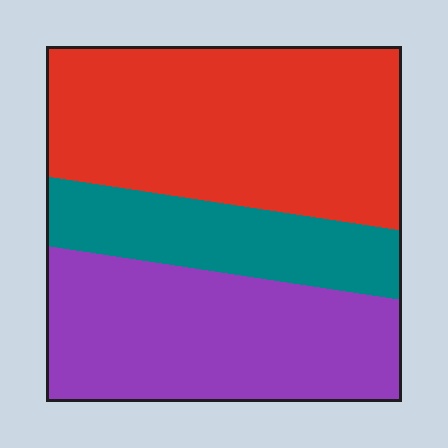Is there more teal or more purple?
Purple.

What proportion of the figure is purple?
Purple takes up between a third and a half of the figure.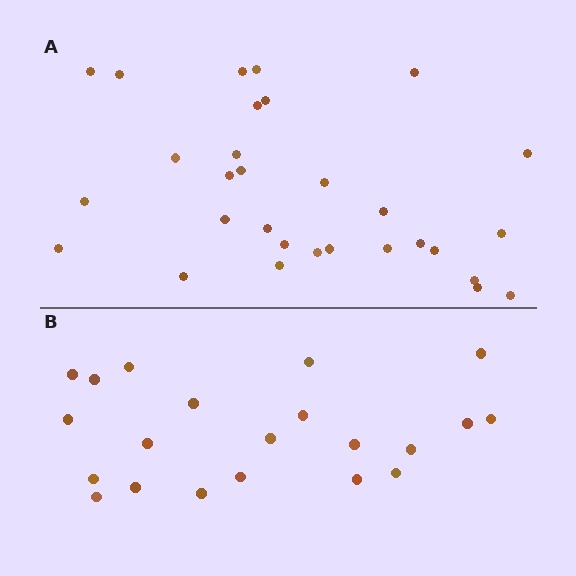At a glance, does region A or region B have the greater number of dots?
Region A (the top region) has more dots.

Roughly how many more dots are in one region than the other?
Region A has roughly 8 or so more dots than region B.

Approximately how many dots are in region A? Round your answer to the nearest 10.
About 30 dots.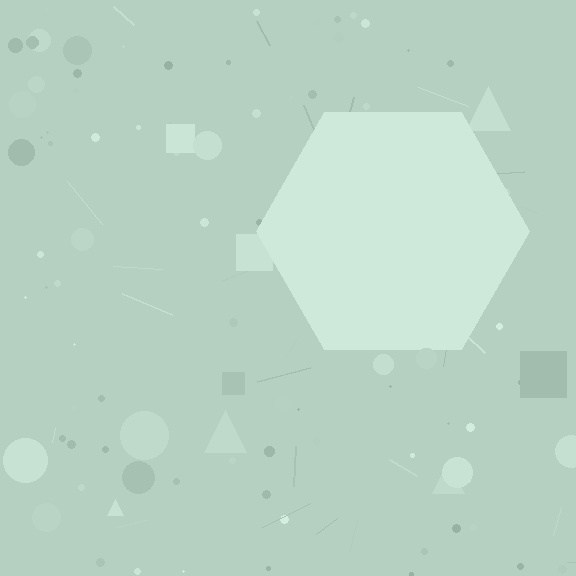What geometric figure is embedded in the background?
A hexagon is embedded in the background.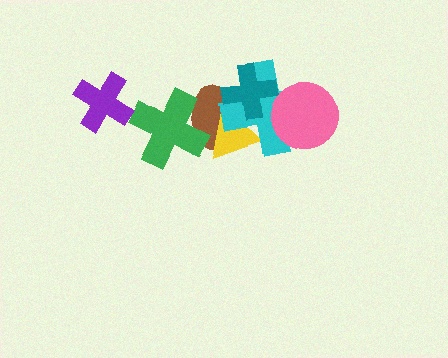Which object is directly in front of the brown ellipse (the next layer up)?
The yellow triangle is directly in front of the brown ellipse.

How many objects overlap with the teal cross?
3 objects overlap with the teal cross.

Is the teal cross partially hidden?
No, no other shape covers it.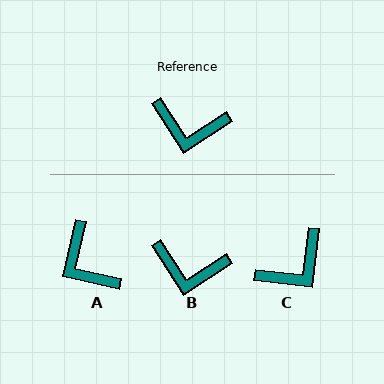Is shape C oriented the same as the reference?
No, it is off by about 50 degrees.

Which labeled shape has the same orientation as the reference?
B.